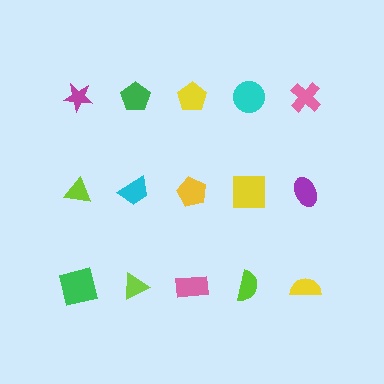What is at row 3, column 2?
A lime triangle.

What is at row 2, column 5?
A purple ellipse.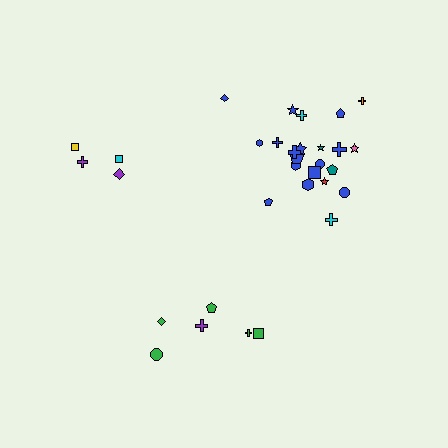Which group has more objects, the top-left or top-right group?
The top-right group.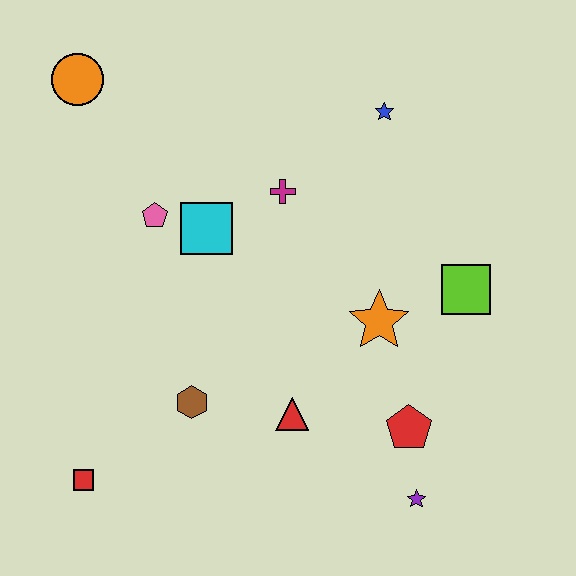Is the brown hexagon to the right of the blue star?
No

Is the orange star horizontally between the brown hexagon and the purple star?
Yes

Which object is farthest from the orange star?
The orange circle is farthest from the orange star.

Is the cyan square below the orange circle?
Yes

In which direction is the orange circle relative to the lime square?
The orange circle is to the left of the lime square.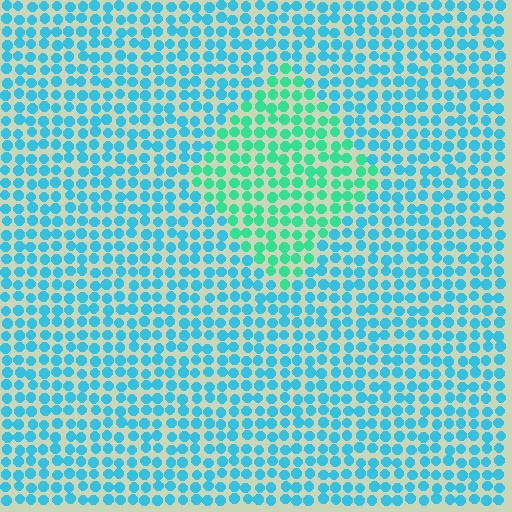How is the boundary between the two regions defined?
The boundary is defined purely by a slight shift in hue (about 38 degrees). Spacing, size, and orientation are identical on both sides.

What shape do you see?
I see a diamond.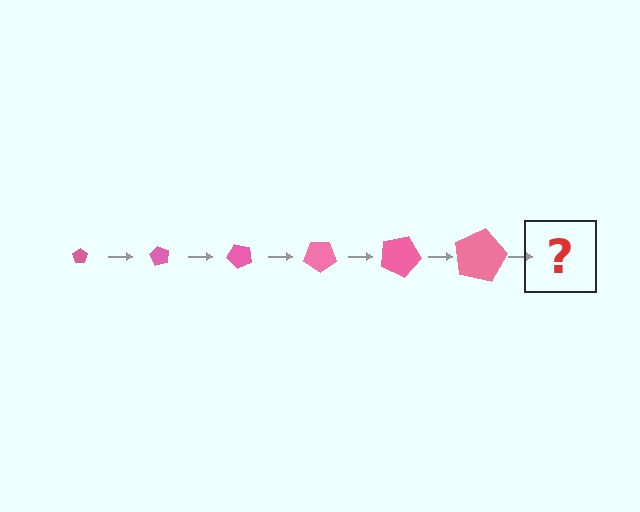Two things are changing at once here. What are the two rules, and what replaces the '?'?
The two rules are that the pentagon grows larger each step and it rotates 60 degrees each step. The '?' should be a pentagon, larger than the previous one and rotated 360 degrees from the start.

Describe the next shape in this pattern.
It should be a pentagon, larger than the previous one and rotated 360 degrees from the start.